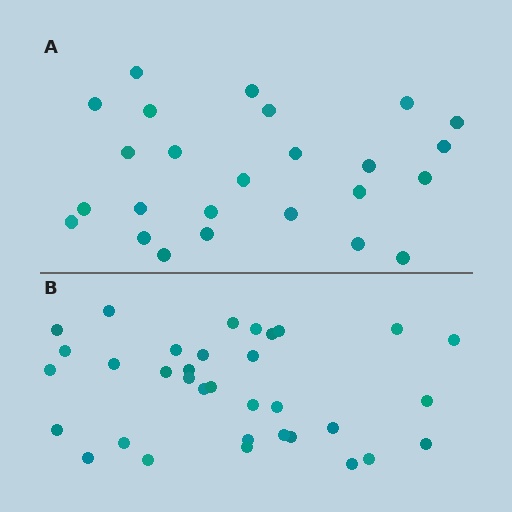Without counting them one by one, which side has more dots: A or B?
Region B (the bottom region) has more dots.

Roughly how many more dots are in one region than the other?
Region B has roughly 8 or so more dots than region A.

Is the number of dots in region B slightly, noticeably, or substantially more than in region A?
Region B has noticeably more, but not dramatically so. The ratio is roughly 1.4 to 1.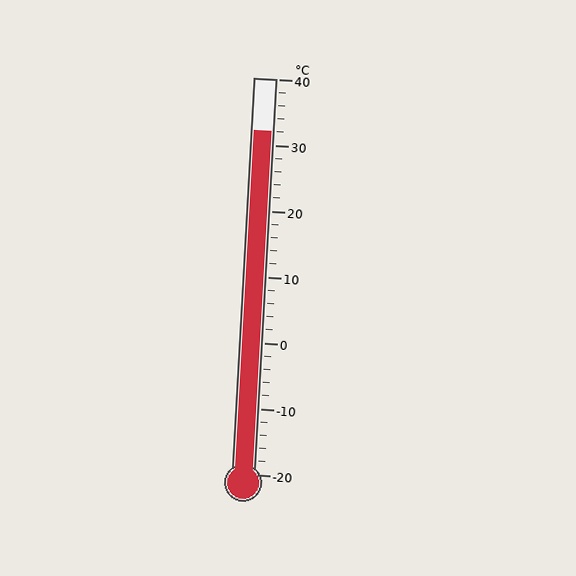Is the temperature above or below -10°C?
The temperature is above -10°C.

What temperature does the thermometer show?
The thermometer shows approximately 32°C.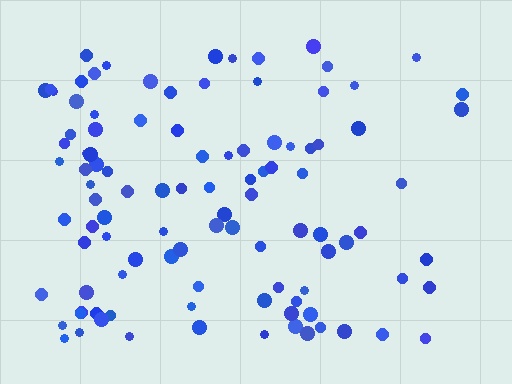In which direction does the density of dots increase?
From right to left, with the left side densest.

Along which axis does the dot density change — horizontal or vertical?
Horizontal.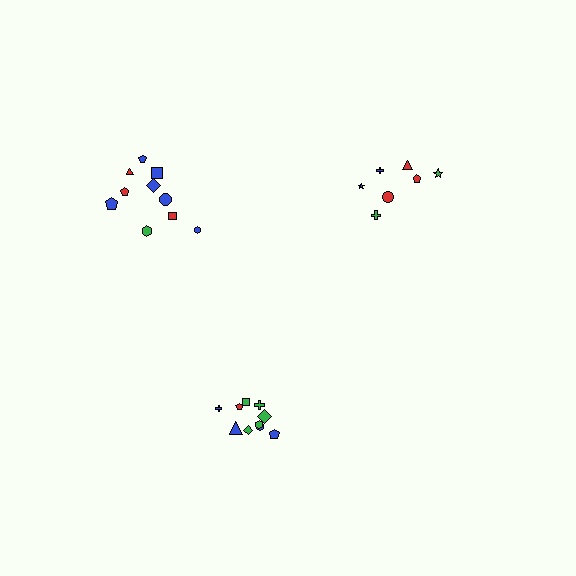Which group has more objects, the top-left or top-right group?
The top-left group.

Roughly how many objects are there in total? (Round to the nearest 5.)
Roughly 25 objects in total.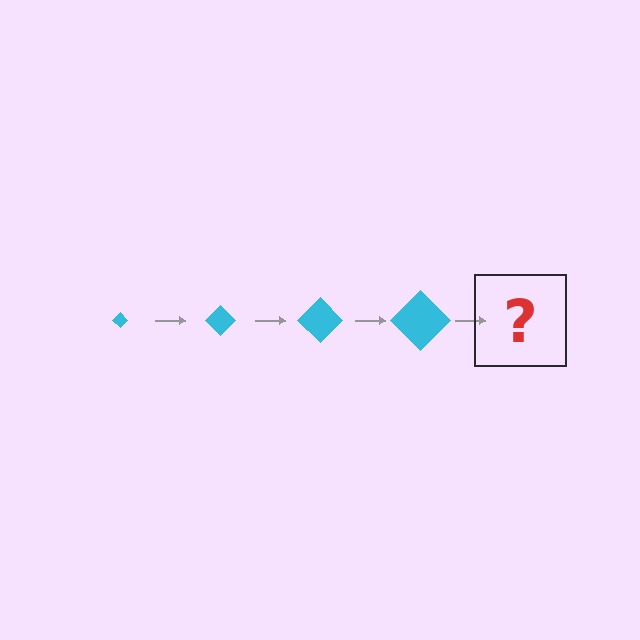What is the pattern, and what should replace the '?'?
The pattern is that the diamond gets progressively larger each step. The '?' should be a cyan diamond, larger than the previous one.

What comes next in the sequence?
The next element should be a cyan diamond, larger than the previous one.